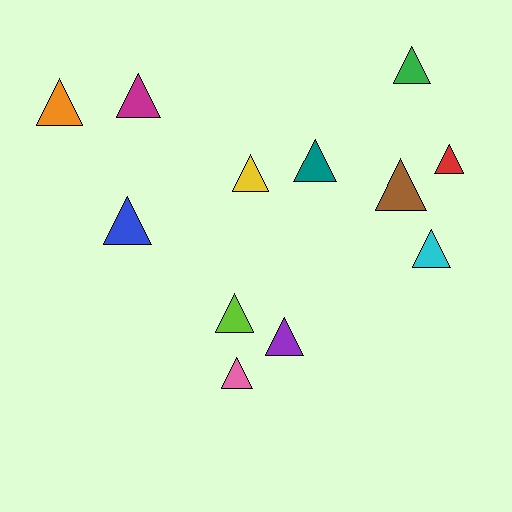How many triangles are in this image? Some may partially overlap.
There are 12 triangles.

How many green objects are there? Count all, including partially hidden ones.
There is 1 green object.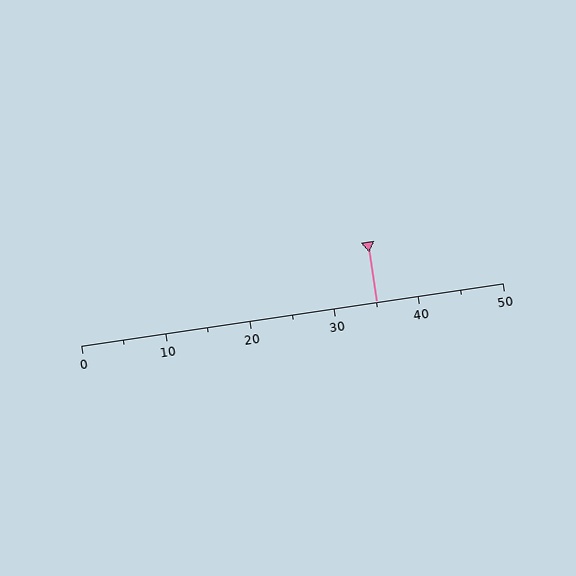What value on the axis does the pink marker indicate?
The marker indicates approximately 35.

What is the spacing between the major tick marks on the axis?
The major ticks are spaced 10 apart.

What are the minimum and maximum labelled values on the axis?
The axis runs from 0 to 50.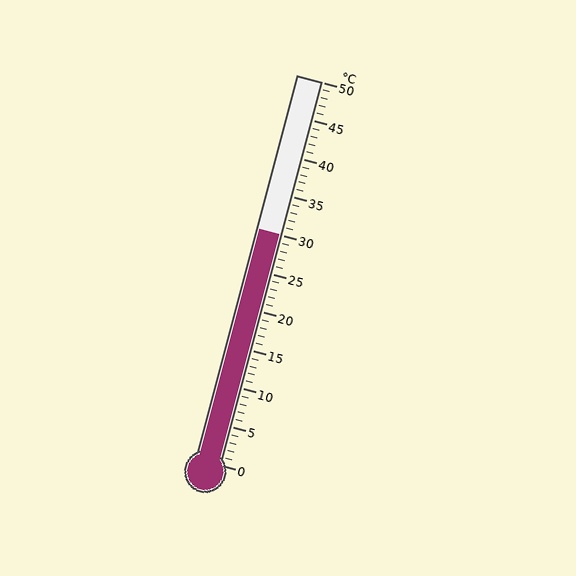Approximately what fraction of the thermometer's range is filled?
The thermometer is filled to approximately 60% of its range.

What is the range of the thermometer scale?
The thermometer scale ranges from 0°C to 50°C.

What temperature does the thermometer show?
The thermometer shows approximately 30°C.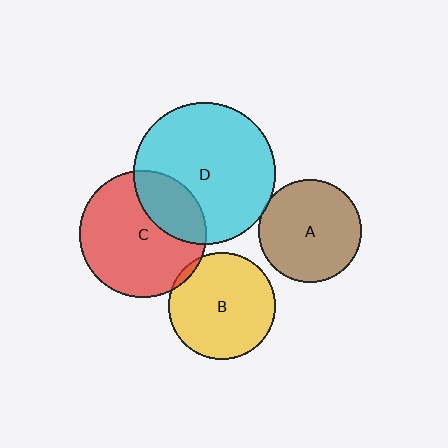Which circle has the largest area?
Circle D (cyan).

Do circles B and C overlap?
Yes.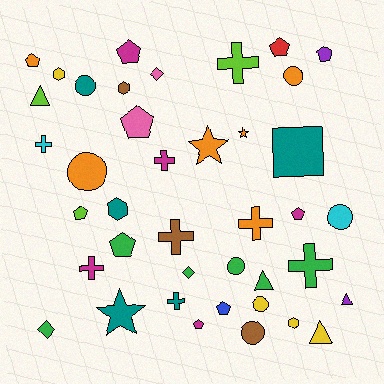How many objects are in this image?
There are 40 objects.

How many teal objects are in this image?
There are 5 teal objects.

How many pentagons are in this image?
There are 10 pentagons.